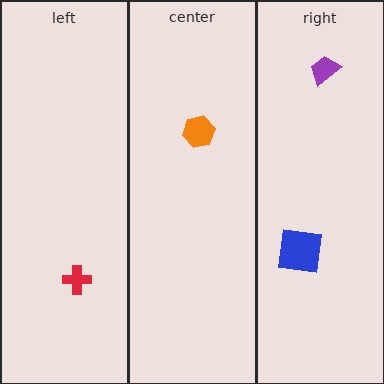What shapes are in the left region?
The red cross.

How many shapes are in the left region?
1.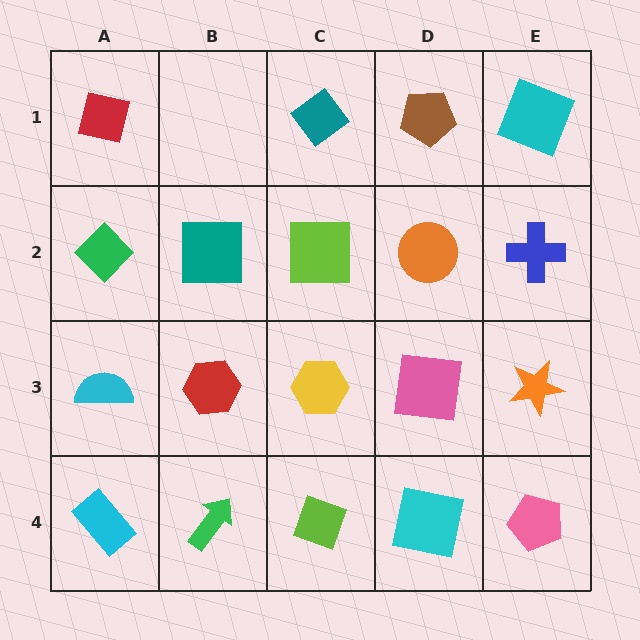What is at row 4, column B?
A green arrow.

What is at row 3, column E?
An orange star.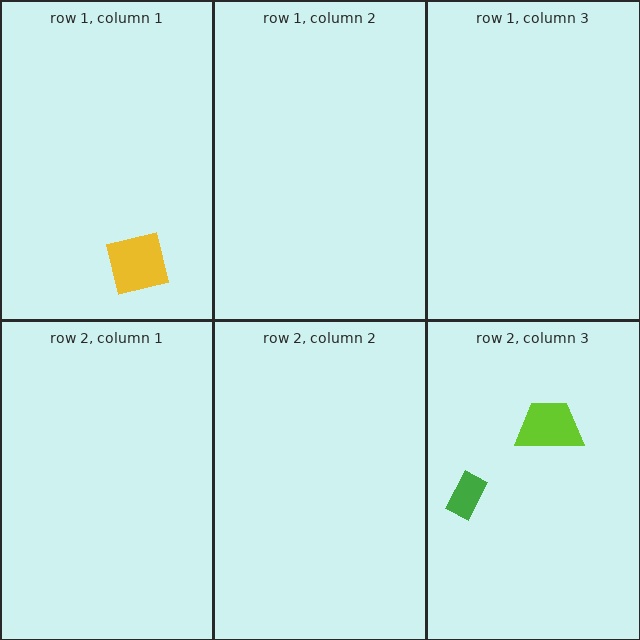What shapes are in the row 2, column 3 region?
The green rectangle, the lime trapezoid.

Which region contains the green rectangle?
The row 2, column 3 region.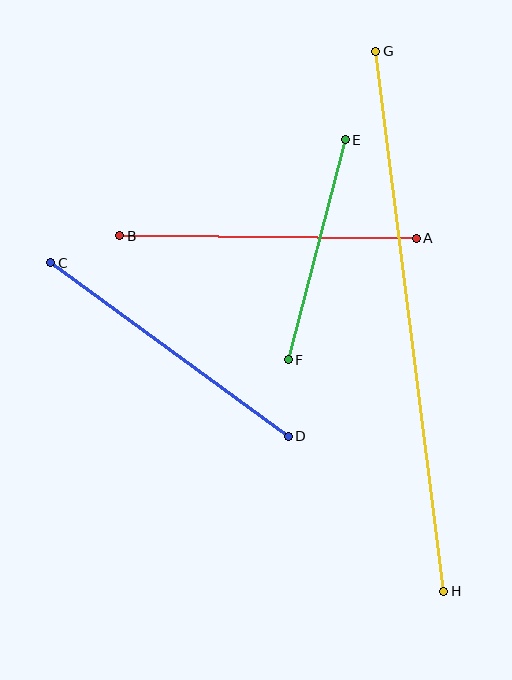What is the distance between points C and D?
The distance is approximately 294 pixels.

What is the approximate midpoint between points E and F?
The midpoint is at approximately (317, 250) pixels.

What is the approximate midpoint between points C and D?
The midpoint is at approximately (170, 349) pixels.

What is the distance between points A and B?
The distance is approximately 297 pixels.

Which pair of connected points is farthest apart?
Points G and H are farthest apart.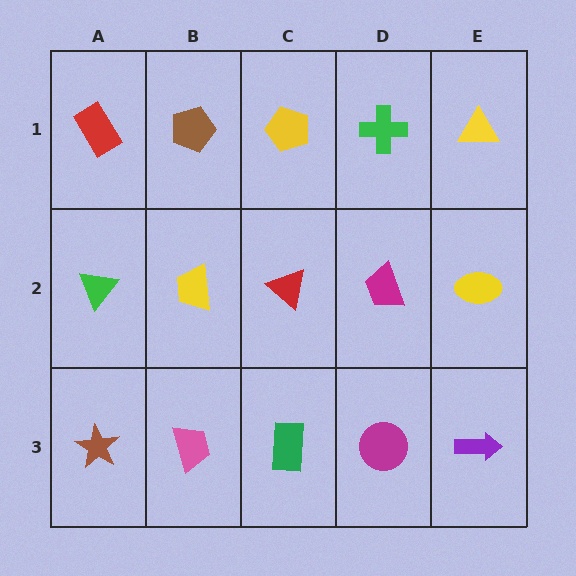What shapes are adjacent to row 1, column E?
A yellow ellipse (row 2, column E), a green cross (row 1, column D).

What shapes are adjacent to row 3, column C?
A red triangle (row 2, column C), a pink trapezoid (row 3, column B), a magenta circle (row 3, column D).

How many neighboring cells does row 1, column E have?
2.